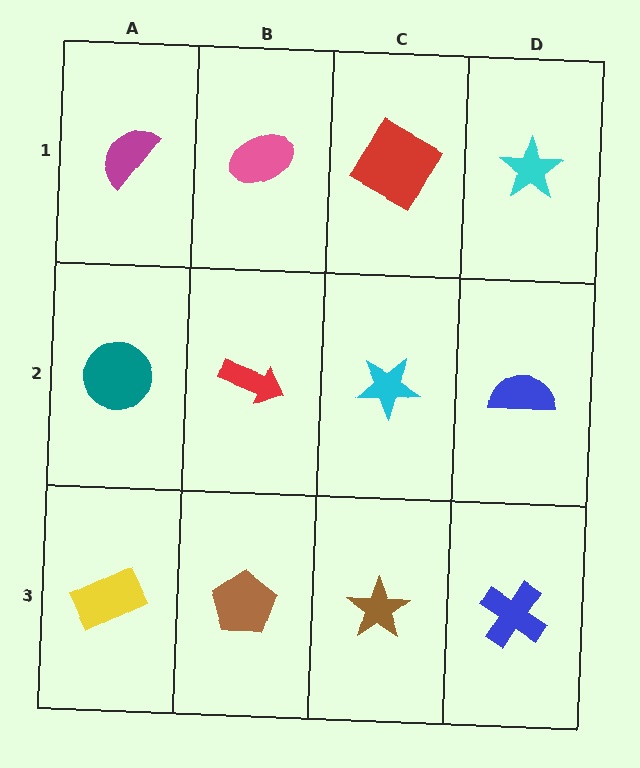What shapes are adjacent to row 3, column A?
A teal circle (row 2, column A), a brown pentagon (row 3, column B).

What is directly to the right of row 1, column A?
A pink ellipse.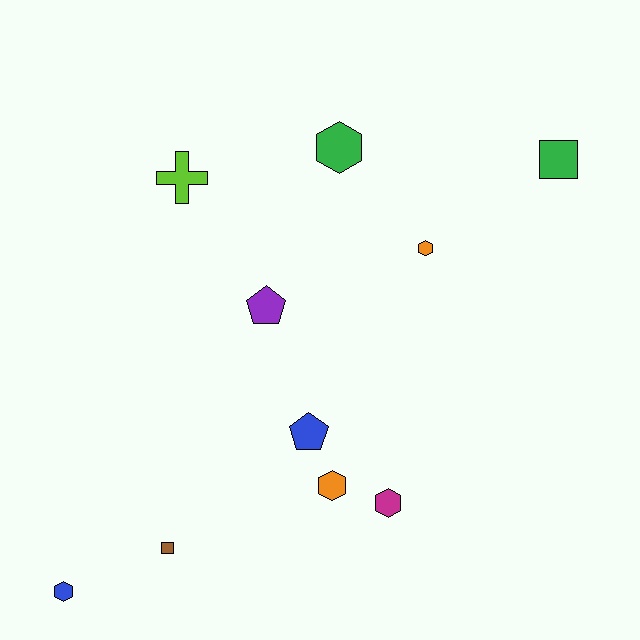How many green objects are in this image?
There are 2 green objects.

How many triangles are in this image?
There are no triangles.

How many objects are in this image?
There are 10 objects.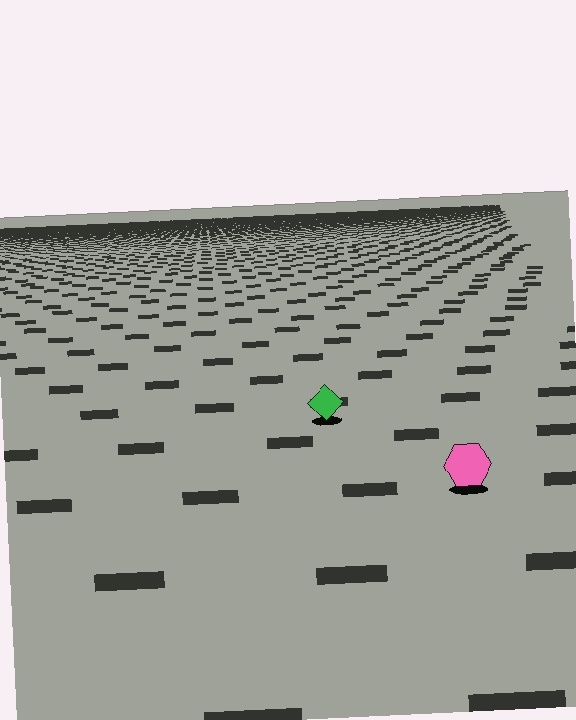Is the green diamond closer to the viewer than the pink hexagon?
No. The pink hexagon is closer — you can tell from the texture gradient: the ground texture is coarser near it.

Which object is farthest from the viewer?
The green diamond is farthest from the viewer. It appears smaller and the ground texture around it is denser.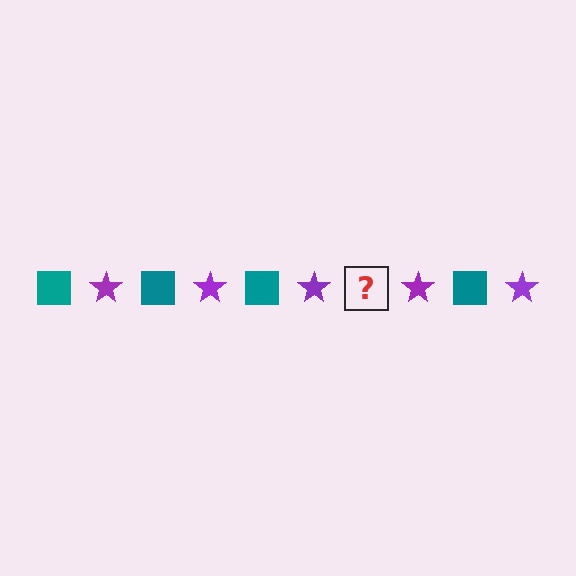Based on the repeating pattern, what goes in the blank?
The blank should be a teal square.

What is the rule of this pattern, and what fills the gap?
The rule is that the pattern alternates between teal square and purple star. The gap should be filled with a teal square.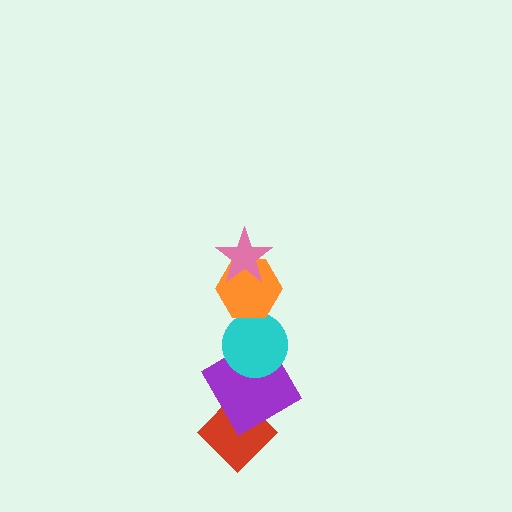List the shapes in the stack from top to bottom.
From top to bottom: the pink star, the orange hexagon, the cyan circle, the purple diamond, the red diamond.